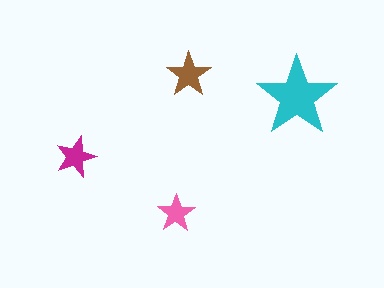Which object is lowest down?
The pink star is bottommost.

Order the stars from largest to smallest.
the cyan one, the brown one, the magenta one, the pink one.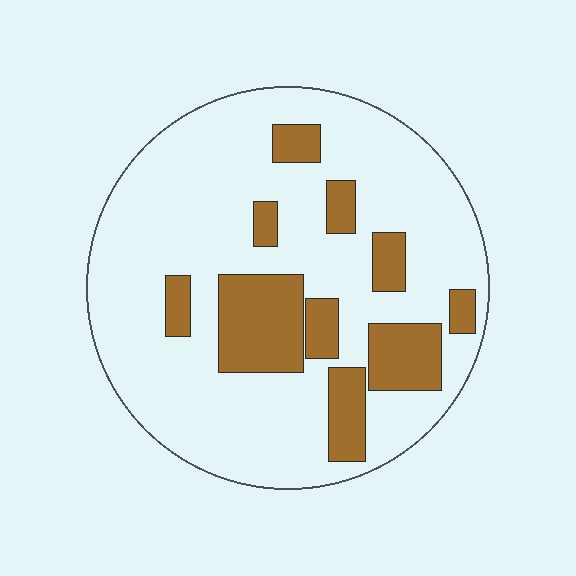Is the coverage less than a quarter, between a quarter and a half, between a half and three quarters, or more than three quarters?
Less than a quarter.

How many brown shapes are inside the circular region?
10.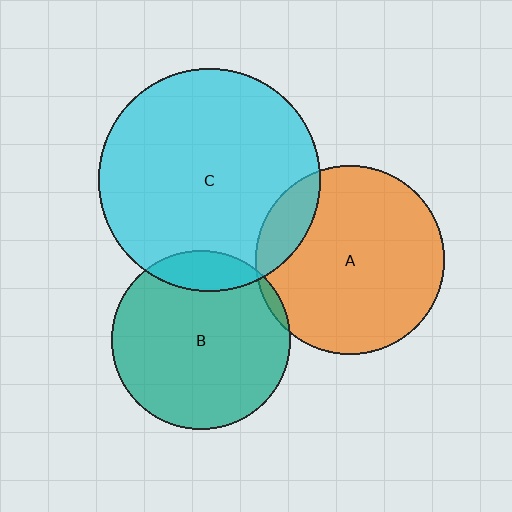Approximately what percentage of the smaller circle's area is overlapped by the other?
Approximately 15%.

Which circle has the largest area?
Circle C (cyan).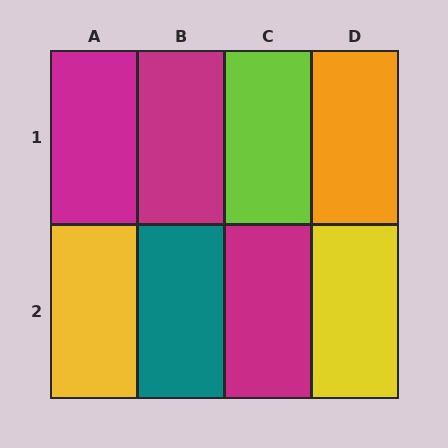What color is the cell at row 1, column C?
Lime.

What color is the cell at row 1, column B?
Magenta.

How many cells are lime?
1 cell is lime.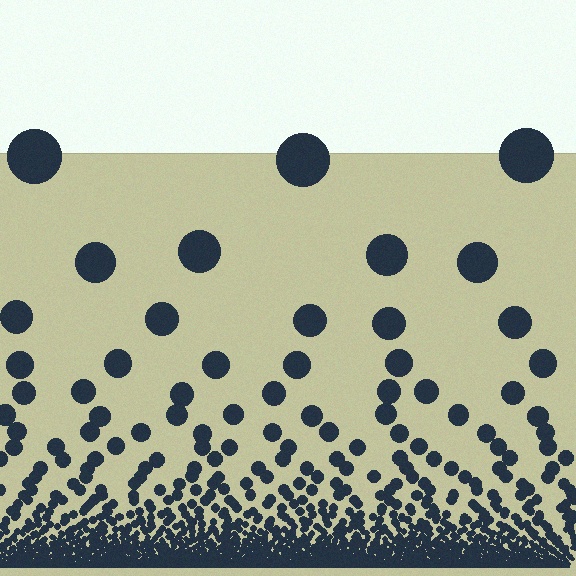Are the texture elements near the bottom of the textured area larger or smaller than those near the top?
Smaller. The gradient is inverted — elements near the bottom are smaller and denser.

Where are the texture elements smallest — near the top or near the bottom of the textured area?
Near the bottom.